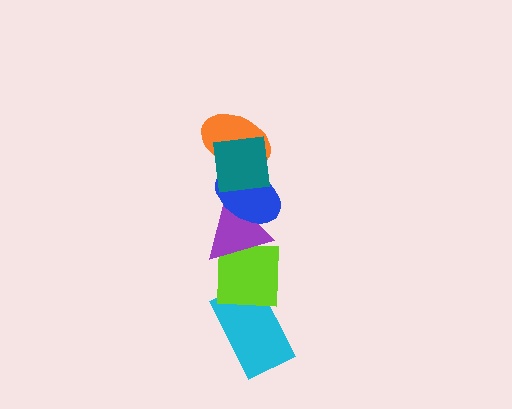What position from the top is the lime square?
The lime square is 5th from the top.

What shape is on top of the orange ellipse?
The teal square is on top of the orange ellipse.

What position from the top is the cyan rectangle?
The cyan rectangle is 6th from the top.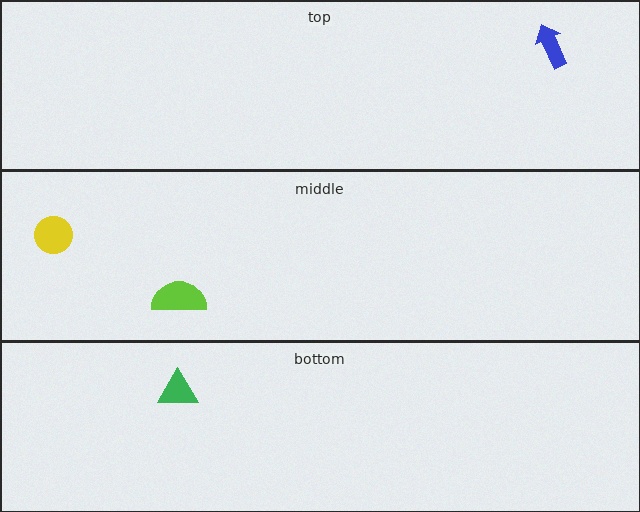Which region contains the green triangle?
The bottom region.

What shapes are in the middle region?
The yellow circle, the lime semicircle.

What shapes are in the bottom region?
The green triangle.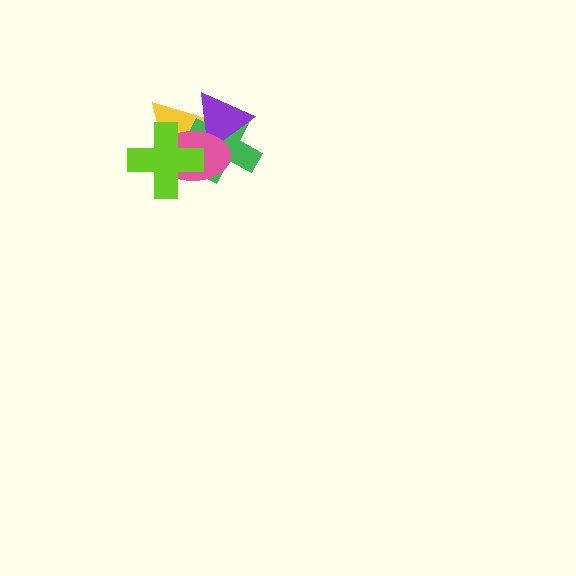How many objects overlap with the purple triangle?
3 objects overlap with the purple triangle.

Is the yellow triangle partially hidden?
Yes, it is partially covered by another shape.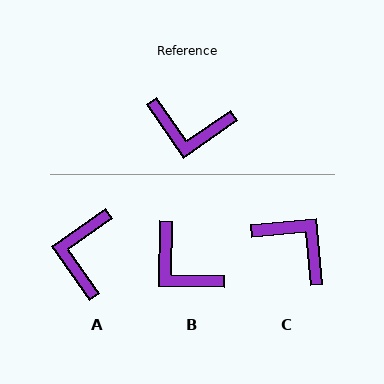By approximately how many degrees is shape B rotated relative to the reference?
Approximately 36 degrees clockwise.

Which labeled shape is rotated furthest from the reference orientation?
C, about 151 degrees away.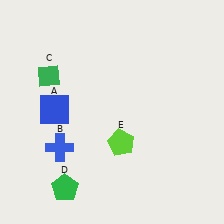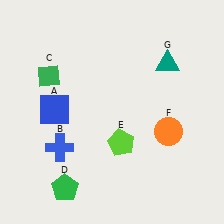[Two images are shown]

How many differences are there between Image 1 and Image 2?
There are 2 differences between the two images.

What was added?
An orange circle (F), a teal triangle (G) were added in Image 2.